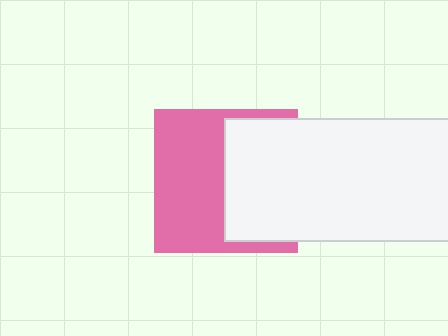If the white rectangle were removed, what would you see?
You would see the complete pink square.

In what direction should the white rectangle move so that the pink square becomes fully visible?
The white rectangle should move right. That is the shortest direction to clear the overlap and leave the pink square fully visible.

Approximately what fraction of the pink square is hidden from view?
Roughly 44% of the pink square is hidden behind the white rectangle.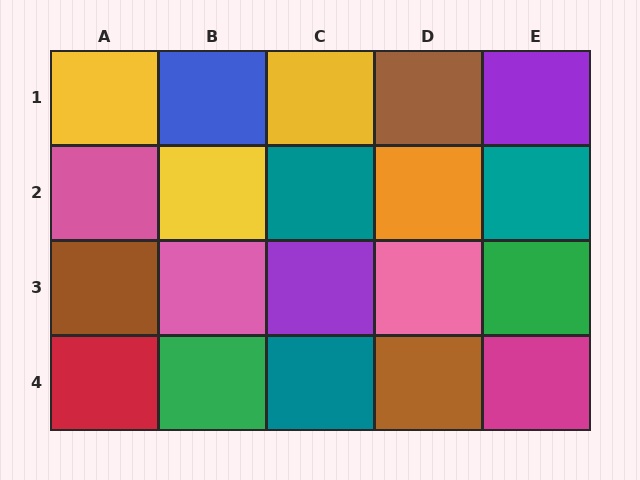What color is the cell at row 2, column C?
Teal.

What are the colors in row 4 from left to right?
Red, green, teal, brown, magenta.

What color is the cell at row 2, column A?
Pink.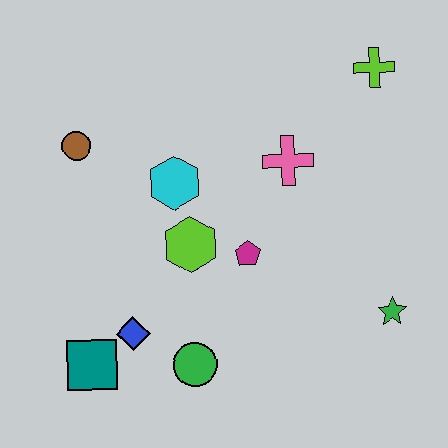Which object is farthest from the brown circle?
The green star is farthest from the brown circle.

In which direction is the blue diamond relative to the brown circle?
The blue diamond is below the brown circle.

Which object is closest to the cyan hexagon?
The lime hexagon is closest to the cyan hexagon.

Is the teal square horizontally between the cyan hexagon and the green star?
No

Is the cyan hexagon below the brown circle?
Yes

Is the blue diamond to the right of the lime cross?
No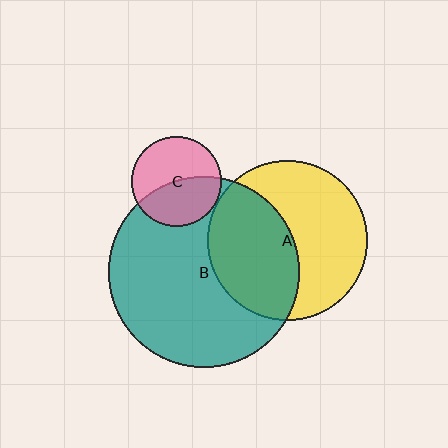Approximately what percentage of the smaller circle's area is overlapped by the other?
Approximately 45%.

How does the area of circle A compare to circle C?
Approximately 3.2 times.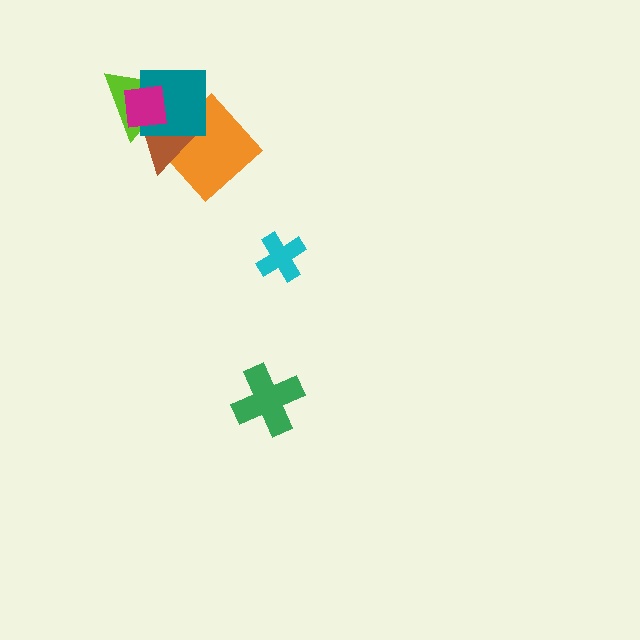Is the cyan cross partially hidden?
No, no other shape covers it.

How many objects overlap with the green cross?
0 objects overlap with the green cross.